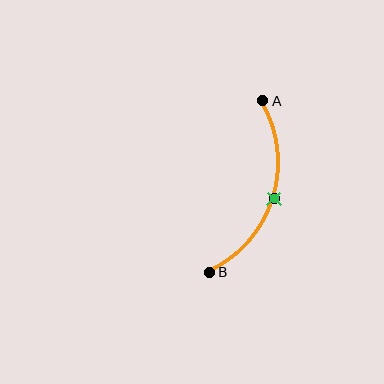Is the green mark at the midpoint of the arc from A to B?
Yes. The green mark lies on the arc at equal arc-length from both A and B — it is the arc midpoint.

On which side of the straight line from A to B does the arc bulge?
The arc bulges to the right of the straight line connecting A and B.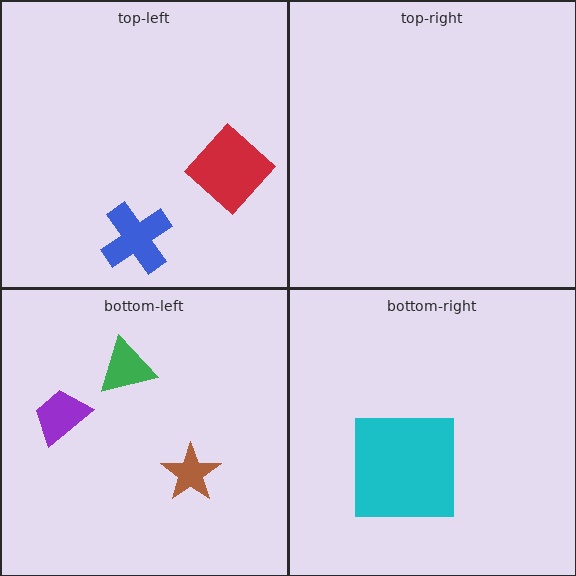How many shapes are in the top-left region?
2.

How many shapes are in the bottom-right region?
1.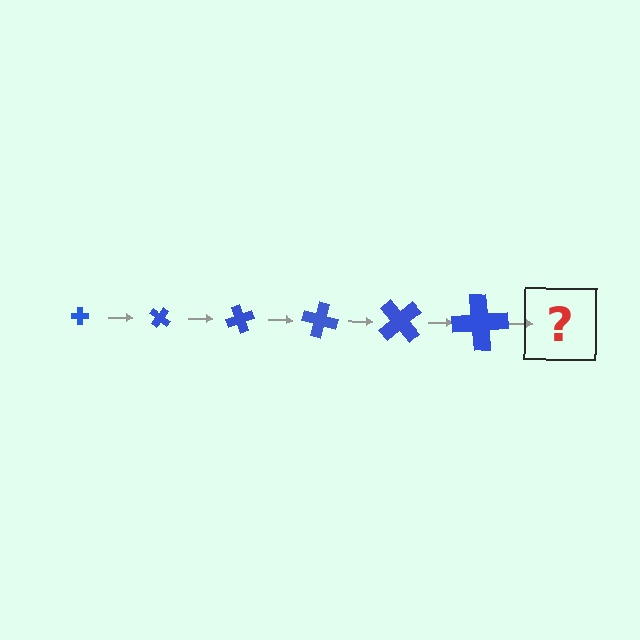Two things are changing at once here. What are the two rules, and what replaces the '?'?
The two rules are that the cross grows larger each step and it rotates 35 degrees each step. The '?' should be a cross, larger than the previous one and rotated 210 degrees from the start.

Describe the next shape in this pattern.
It should be a cross, larger than the previous one and rotated 210 degrees from the start.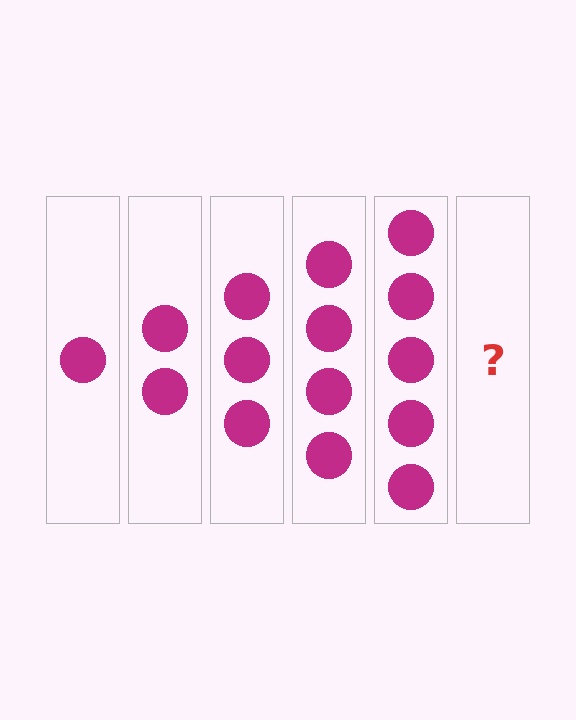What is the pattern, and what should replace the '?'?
The pattern is that each step adds one more circle. The '?' should be 6 circles.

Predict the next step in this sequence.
The next step is 6 circles.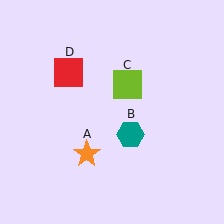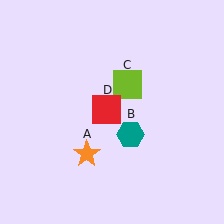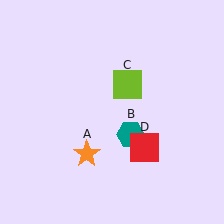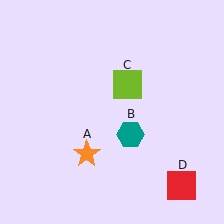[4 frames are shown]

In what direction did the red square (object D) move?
The red square (object D) moved down and to the right.